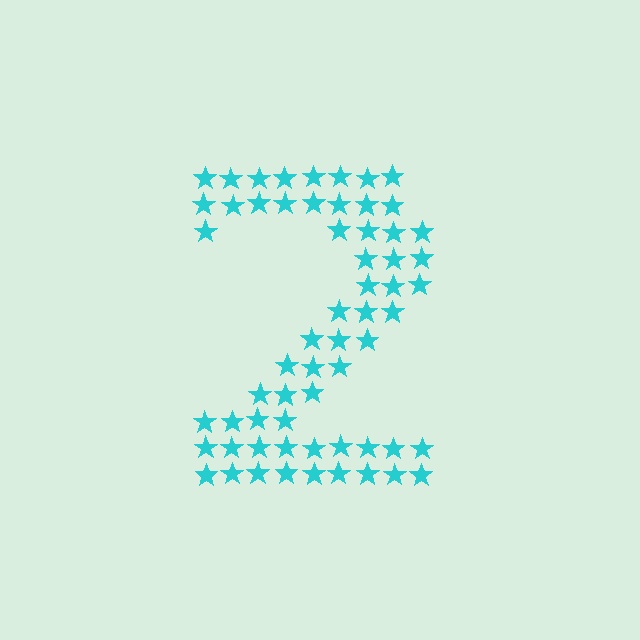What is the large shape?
The large shape is the digit 2.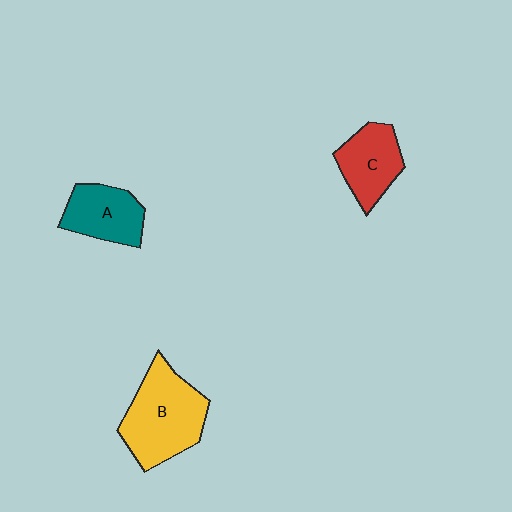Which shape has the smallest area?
Shape C (red).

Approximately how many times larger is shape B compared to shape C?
Approximately 1.6 times.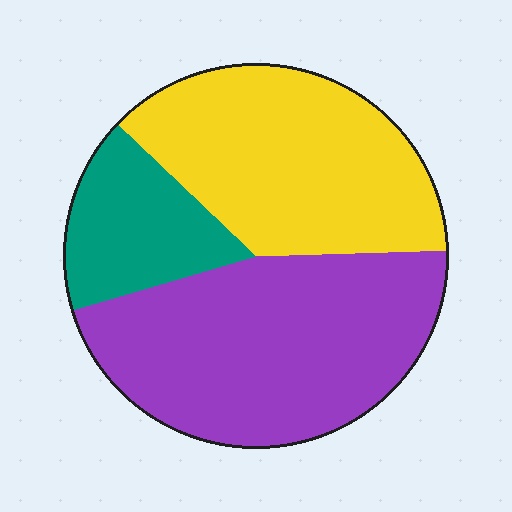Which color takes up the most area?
Purple, at roughly 45%.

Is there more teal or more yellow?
Yellow.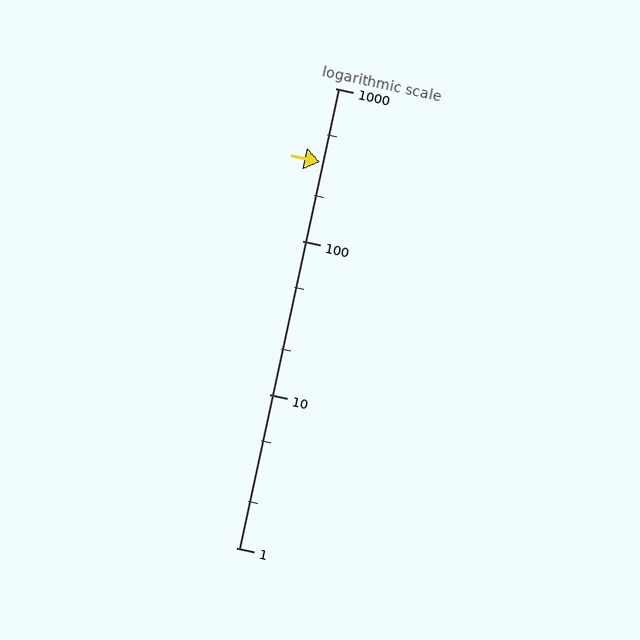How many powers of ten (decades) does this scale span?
The scale spans 3 decades, from 1 to 1000.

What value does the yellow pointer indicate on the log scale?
The pointer indicates approximately 330.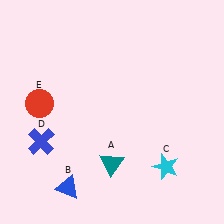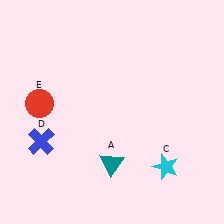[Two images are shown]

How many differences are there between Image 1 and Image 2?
There is 1 difference between the two images.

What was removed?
The blue triangle (B) was removed in Image 2.